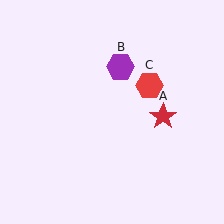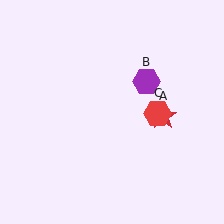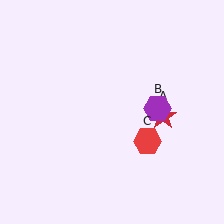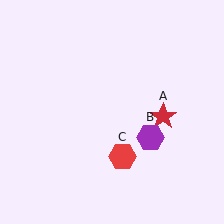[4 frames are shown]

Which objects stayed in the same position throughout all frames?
Red star (object A) remained stationary.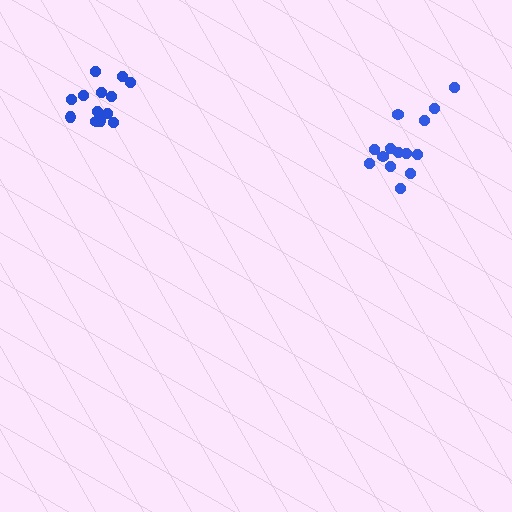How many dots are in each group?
Group 1: 13 dots, Group 2: 14 dots (27 total).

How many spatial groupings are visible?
There are 2 spatial groupings.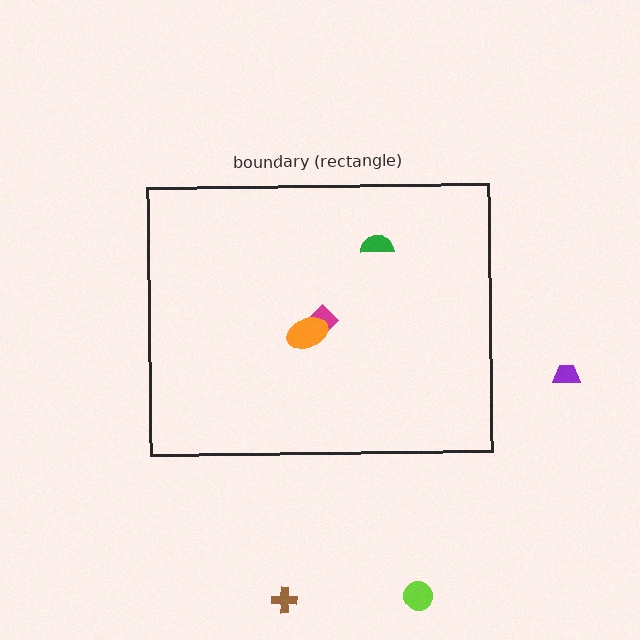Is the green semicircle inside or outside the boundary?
Inside.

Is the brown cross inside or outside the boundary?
Outside.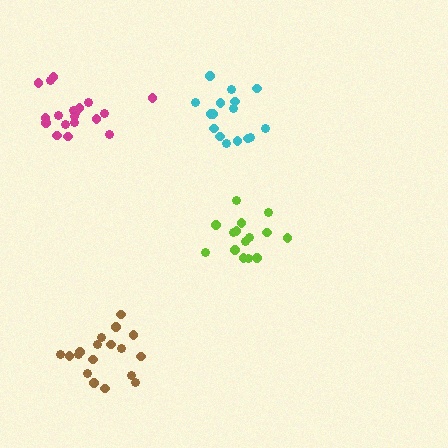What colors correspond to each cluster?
The clusters are colored: cyan, lime, brown, magenta.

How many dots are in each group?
Group 1: 16 dots, Group 2: 15 dots, Group 3: 18 dots, Group 4: 19 dots (68 total).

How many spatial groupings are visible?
There are 4 spatial groupings.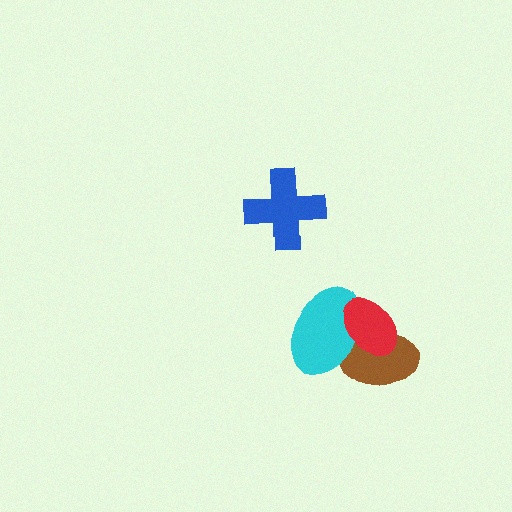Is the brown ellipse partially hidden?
Yes, it is partially covered by another shape.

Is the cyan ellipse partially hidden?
Yes, it is partially covered by another shape.